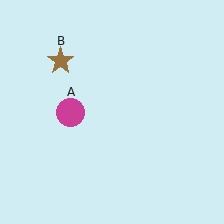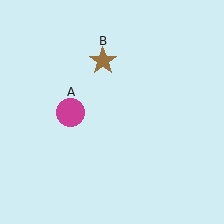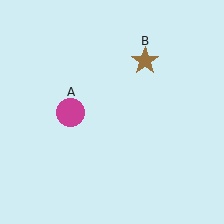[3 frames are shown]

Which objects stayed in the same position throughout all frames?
Magenta circle (object A) remained stationary.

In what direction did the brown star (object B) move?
The brown star (object B) moved right.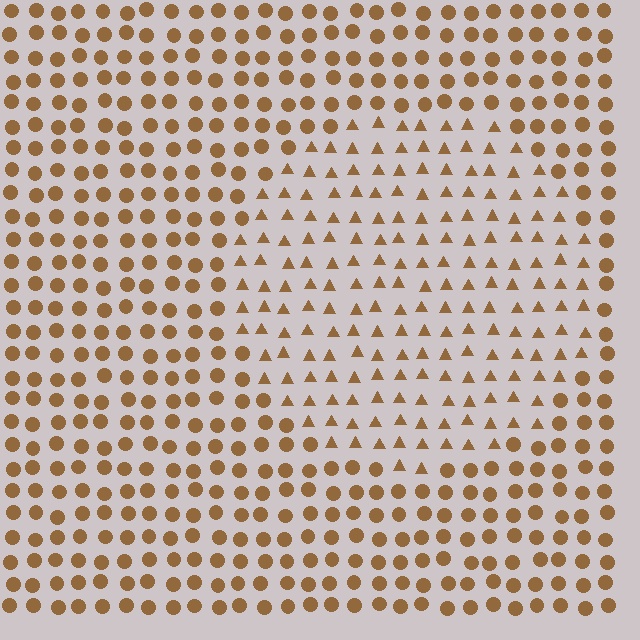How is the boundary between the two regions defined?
The boundary is defined by a change in element shape: triangles inside vs. circles outside. All elements share the same color and spacing.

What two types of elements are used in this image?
The image uses triangles inside the circle region and circles outside it.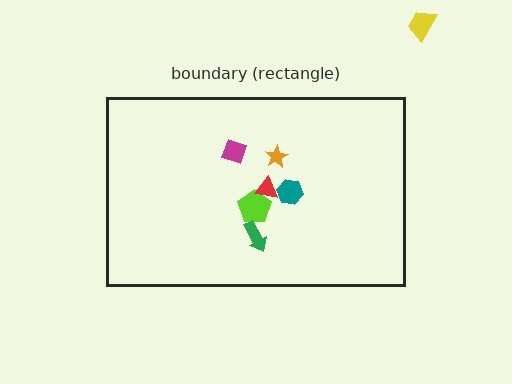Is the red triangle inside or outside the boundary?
Inside.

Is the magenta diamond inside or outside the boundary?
Inside.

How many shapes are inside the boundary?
6 inside, 1 outside.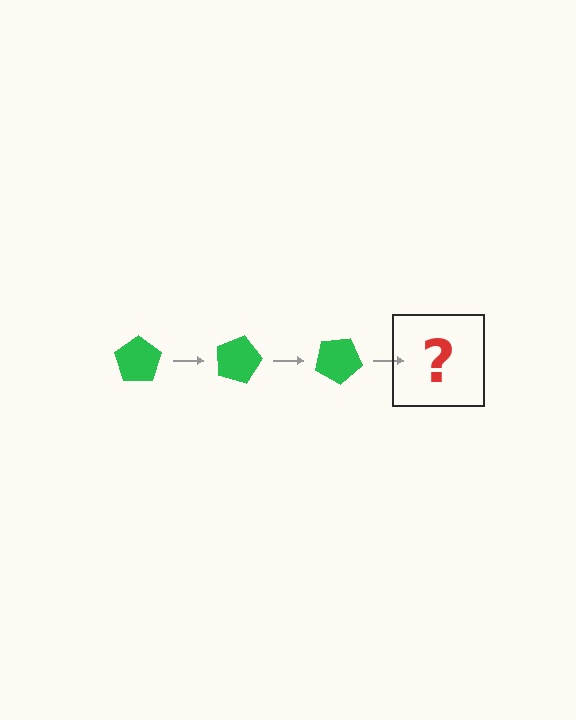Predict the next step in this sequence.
The next step is a green pentagon rotated 45 degrees.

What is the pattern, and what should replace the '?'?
The pattern is that the pentagon rotates 15 degrees each step. The '?' should be a green pentagon rotated 45 degrees.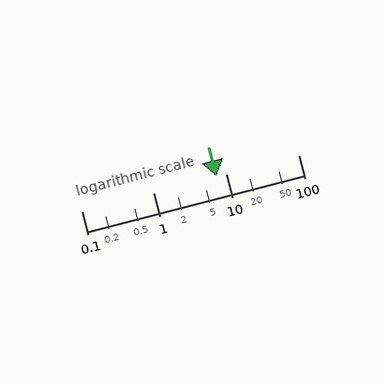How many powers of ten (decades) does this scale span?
The scale spans 3 decades, from 0.1 to 100.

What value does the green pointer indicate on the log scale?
The pointer indicates approximately 7.3.